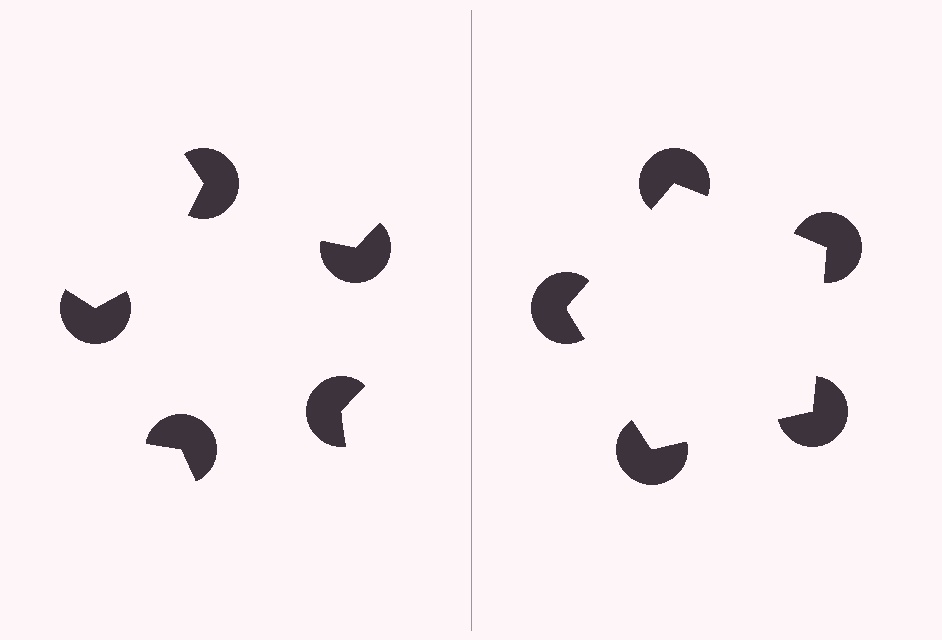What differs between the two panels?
The pac-man discs are positioned identically on both sides; only the wedge orientations differ. On the right they align to a pentagon; on the left they are misaligned.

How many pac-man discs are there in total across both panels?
10 — 5 on each side.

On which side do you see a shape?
An illusory pentagon appears on the right side. On the left side the wedge cuts are rotated, so no coherent shape forms.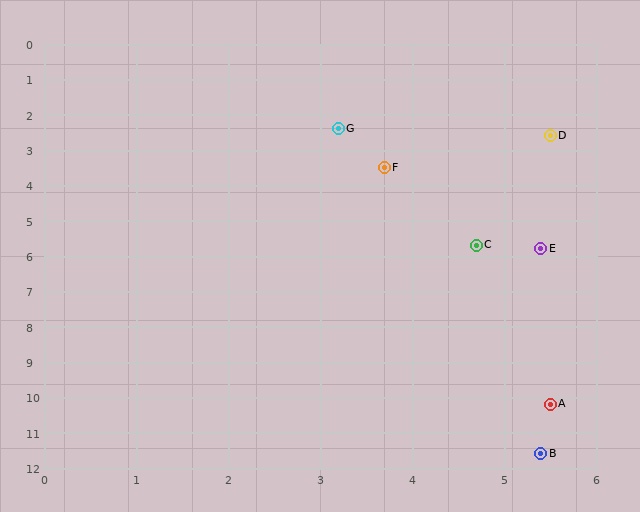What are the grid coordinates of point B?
Point B is at approximately (5.4, 11.6).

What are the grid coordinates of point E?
Point E is at approximately (5.4, 5.8).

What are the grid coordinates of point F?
Point F is at approximately (3.7, 3.5).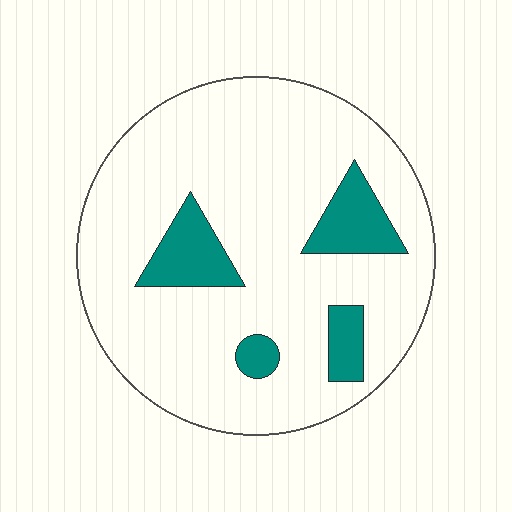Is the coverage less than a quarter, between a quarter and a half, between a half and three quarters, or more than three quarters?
Less than a quarter.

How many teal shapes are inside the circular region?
4.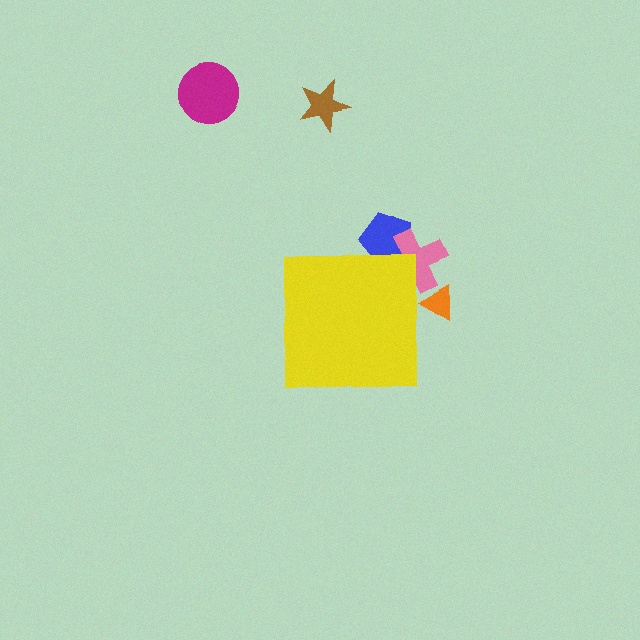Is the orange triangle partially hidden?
Yes, the orange triangle is partially hidden behind the yellow square.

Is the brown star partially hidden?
No, the brown star is fully visible.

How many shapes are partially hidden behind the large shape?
3 shapes are partially hidden.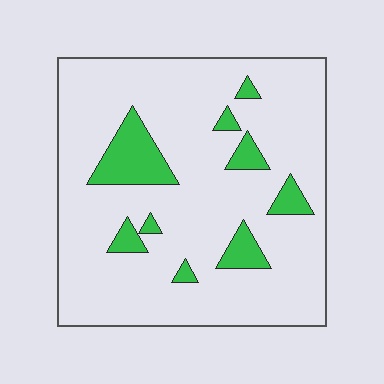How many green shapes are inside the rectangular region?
9.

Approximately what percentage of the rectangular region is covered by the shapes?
Approximately 15%.